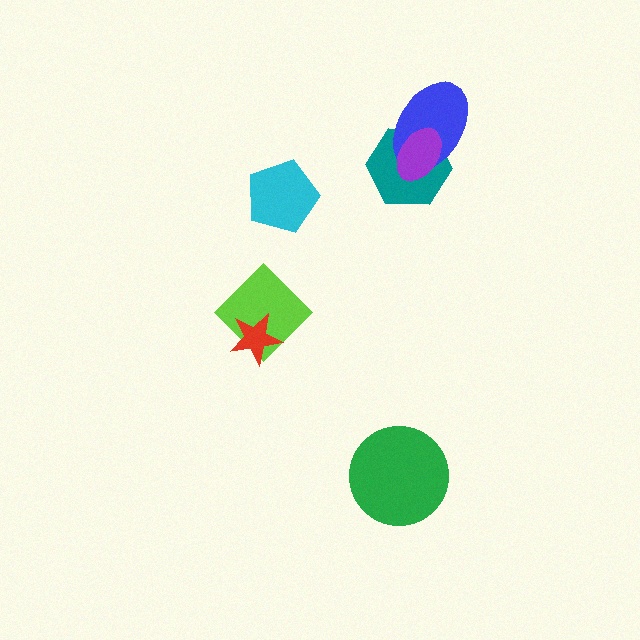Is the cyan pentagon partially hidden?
No, no other shape covers it.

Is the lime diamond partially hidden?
Yes, it is partially covered by another shape.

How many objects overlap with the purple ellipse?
2 objects overlap with the purple ellipse.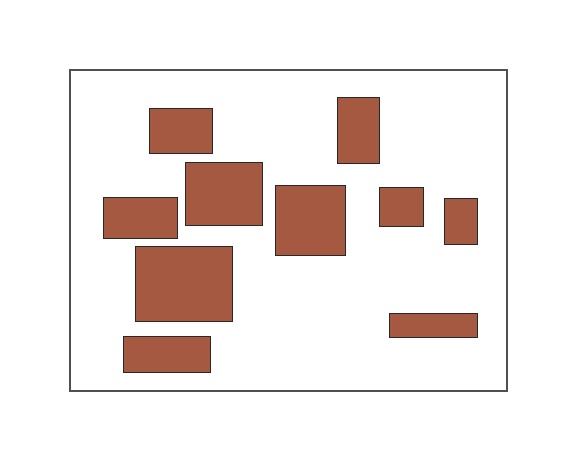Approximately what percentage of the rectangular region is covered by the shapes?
Approximately 25%.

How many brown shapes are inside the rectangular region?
10.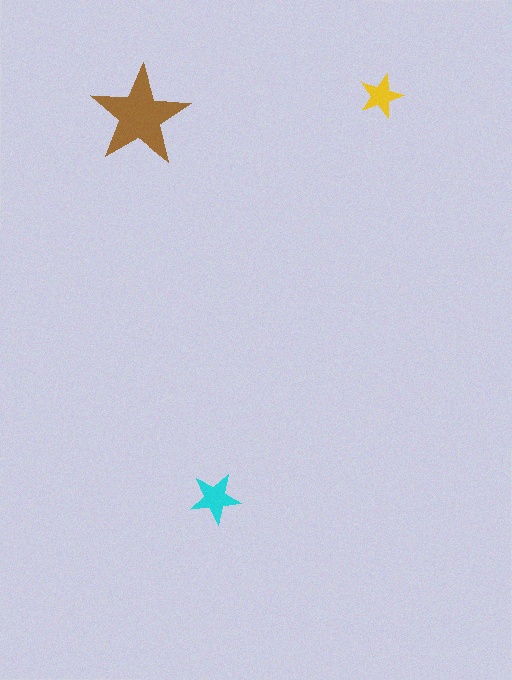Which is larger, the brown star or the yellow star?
The brown one.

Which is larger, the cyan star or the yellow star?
The cyan one.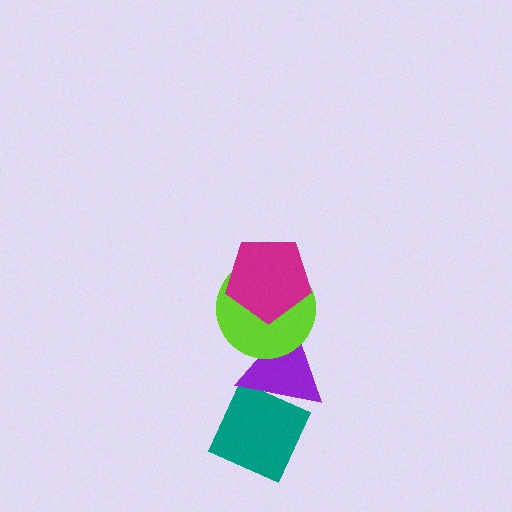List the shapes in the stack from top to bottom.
From top to bottom: the magenta pentagon, the lime circle, the purple triangle, the teal diamond.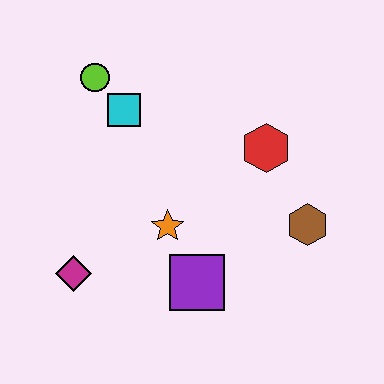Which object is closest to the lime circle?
The cyan square is closest to the lime circle.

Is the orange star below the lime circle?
Yes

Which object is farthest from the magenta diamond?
The brown hexagon is farthest from the magenta diamond.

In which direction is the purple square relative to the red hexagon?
The purple square is below the red hexagon.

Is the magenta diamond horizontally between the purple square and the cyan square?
No